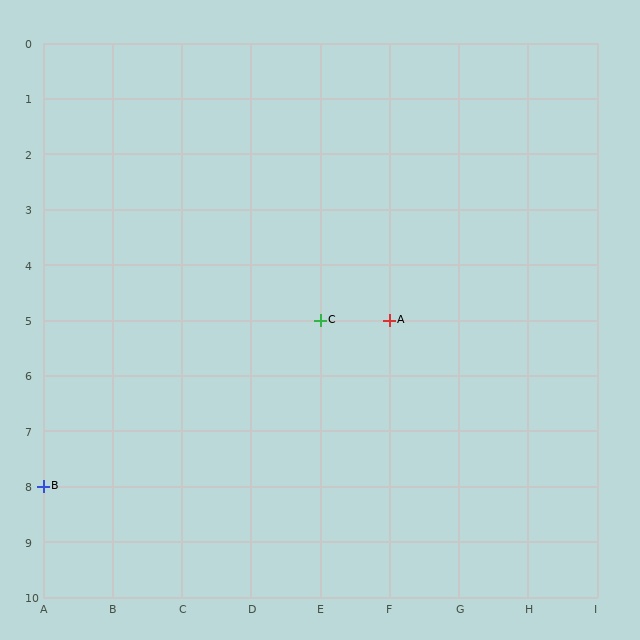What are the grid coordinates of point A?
Point A is at grid coordinates (F, 5).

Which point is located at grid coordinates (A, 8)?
Point B is at (A, 8).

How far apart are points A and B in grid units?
Points A and B are 5 columns and 3 rows apart (about 5.8 grid units diagonally).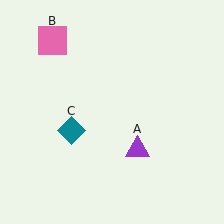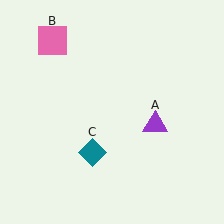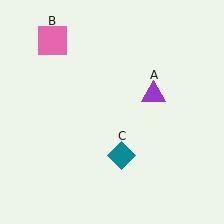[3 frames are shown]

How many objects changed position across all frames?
2 objects changed position: purple triangle (object A), teal diamond (object C).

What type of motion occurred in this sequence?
The purple triangle (object A), teal diamond (object C) rotated counterclockwise around the center of the scene.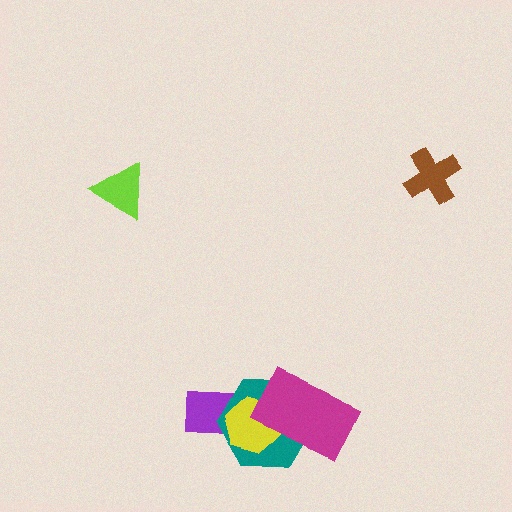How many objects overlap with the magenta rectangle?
2 objects overlap with the magenta rectangle.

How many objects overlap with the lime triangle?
0 objects overlap with the lime triangle.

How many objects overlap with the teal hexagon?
3 objects overlap with the teal hexagon.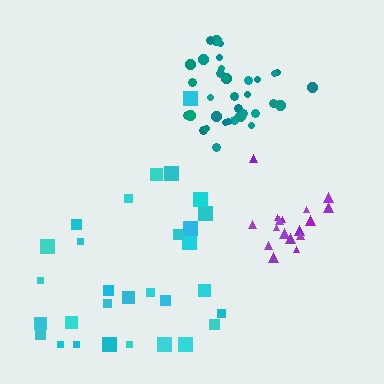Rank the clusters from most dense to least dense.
teal, purple, cyan.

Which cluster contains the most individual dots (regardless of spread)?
Teal (35).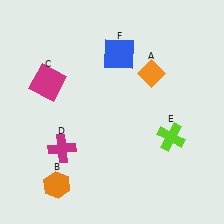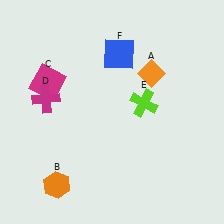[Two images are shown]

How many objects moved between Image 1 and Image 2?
2 objects moved between the two images.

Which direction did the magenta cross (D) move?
The magenta cross (D) moved up.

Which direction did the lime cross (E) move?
The lime cross (E) moved up.